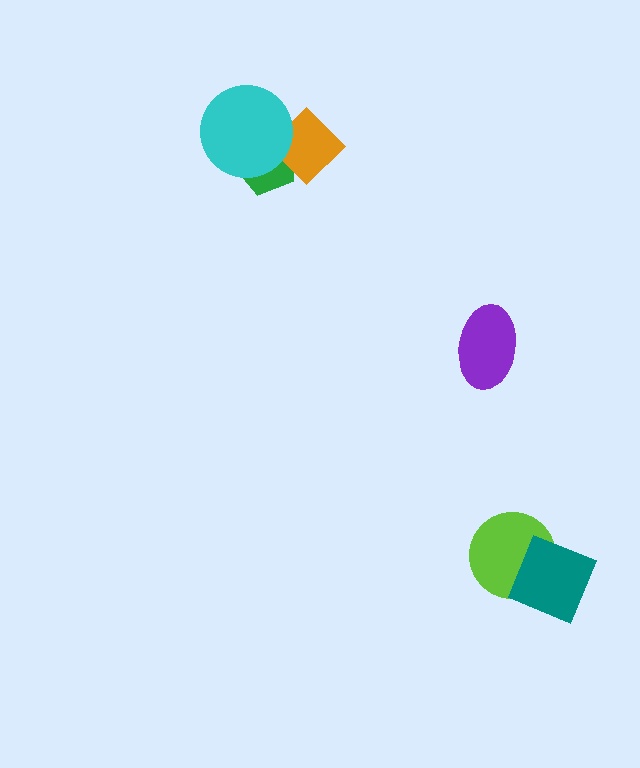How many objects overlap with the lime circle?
1 object overlaps with the lime circle.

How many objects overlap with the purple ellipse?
0 objects overlap with the purple ellipse.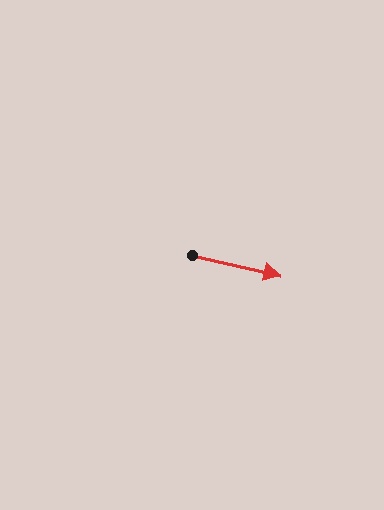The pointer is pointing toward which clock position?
Roughly 3 o'clock.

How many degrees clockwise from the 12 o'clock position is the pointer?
Approximately 103 degrees.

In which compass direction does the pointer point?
East.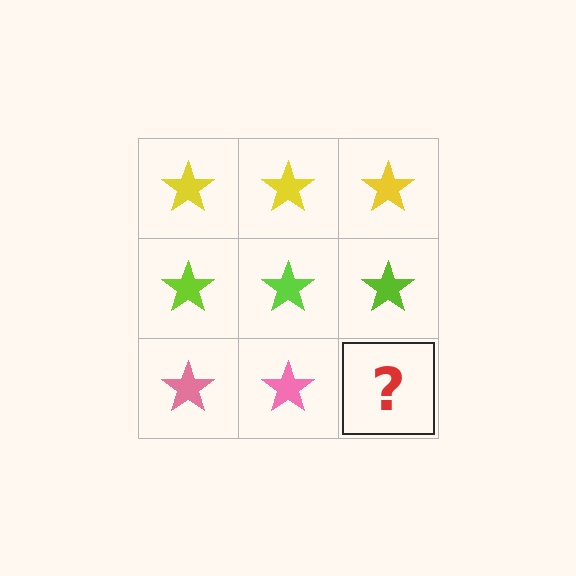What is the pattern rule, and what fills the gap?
The rule is that each row has a consistent color. The gap should be filled with a pink star.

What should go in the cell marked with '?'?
The missing cell should contain a pink star.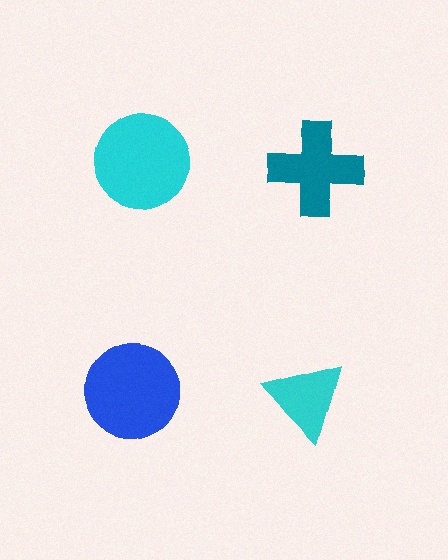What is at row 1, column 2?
A teal cross.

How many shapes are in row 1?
2 shapes.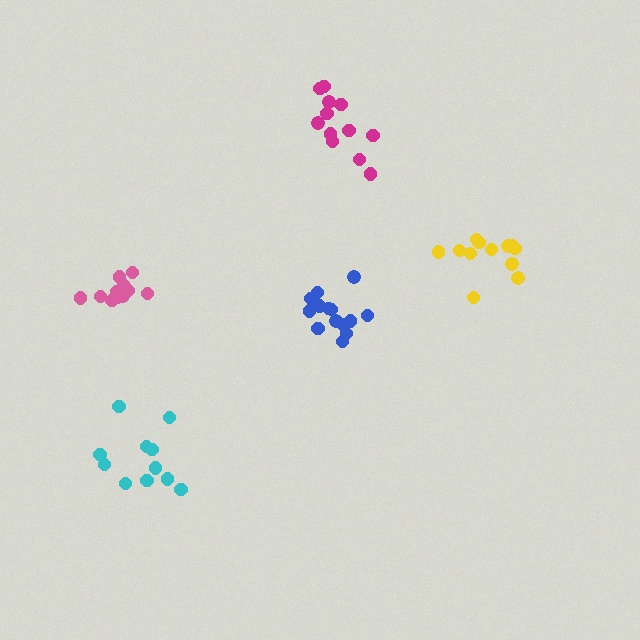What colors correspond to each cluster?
The clusters are colored: pink, blue, magenta, yellow, cyan.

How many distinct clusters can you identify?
There are 5 distinct clusters.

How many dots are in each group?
Group 1: 11 dots, Group 2: 14 dots, Group 3: 12 dots, Group 4: 12 dots, Group 5: 11 dots (60 total).